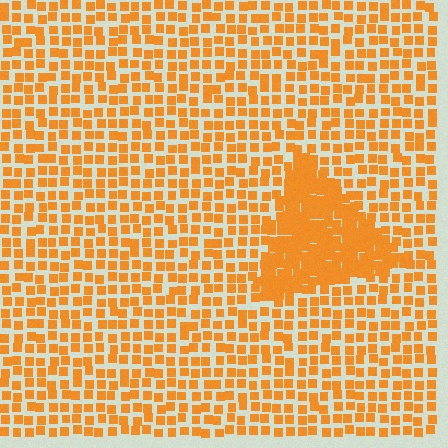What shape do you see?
I see a triangle.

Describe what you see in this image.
The image contains small orange elements arranged at two different densities. A triangle-shaped region is visible where the elements are more densely packed than the surrounding area.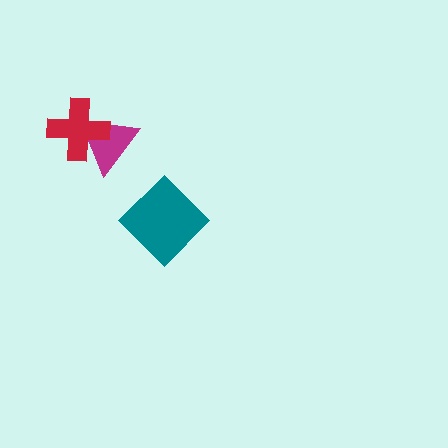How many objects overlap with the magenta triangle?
1 object overlaps with the magenta triangle.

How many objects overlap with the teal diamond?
0 objects overlap with the teal diamond.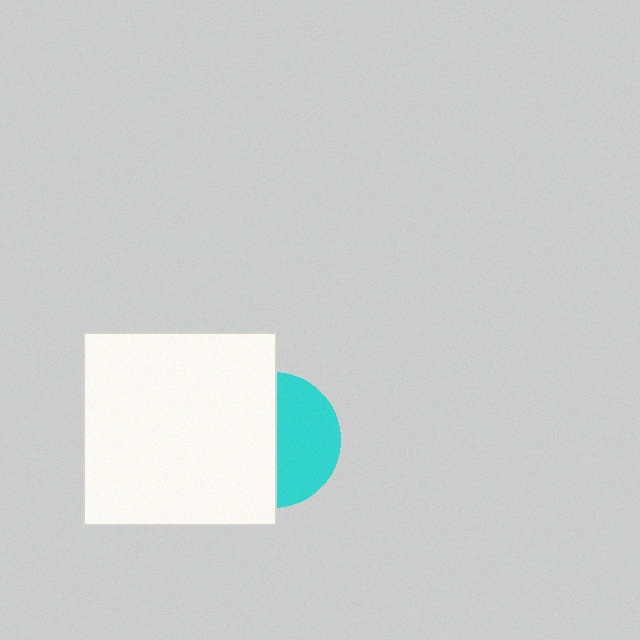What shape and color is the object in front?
The object in front is a white square.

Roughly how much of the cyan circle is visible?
About half of it is visible (roughly 46%).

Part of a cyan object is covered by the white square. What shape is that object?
It is a circle.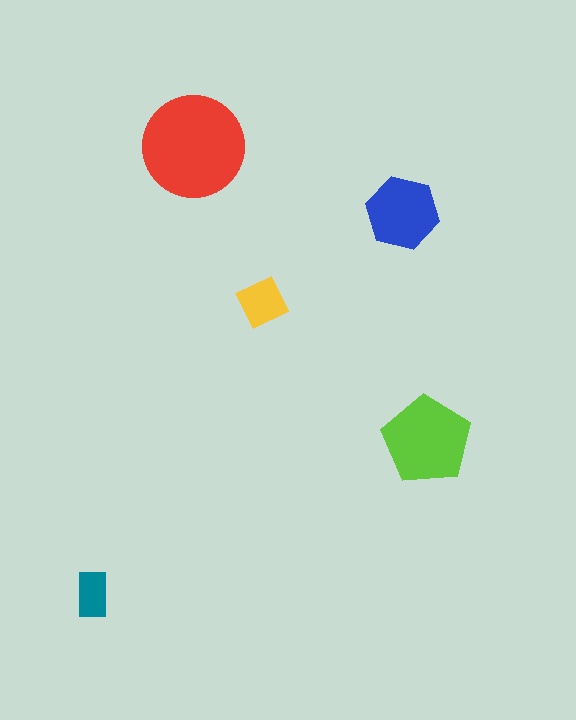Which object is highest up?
The red circle is topmost.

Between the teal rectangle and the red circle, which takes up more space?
The red circle.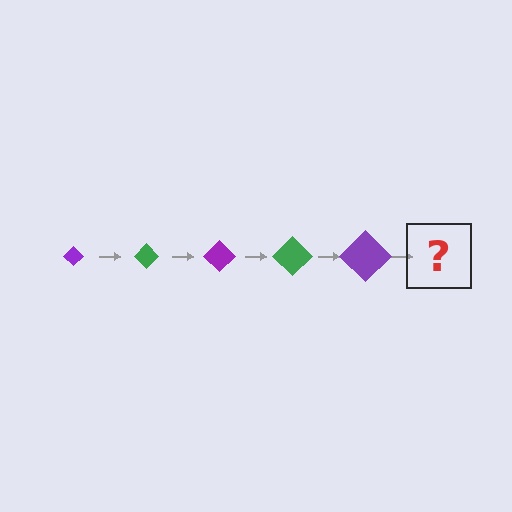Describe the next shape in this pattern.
It should be a green diamond, larger than the previous one.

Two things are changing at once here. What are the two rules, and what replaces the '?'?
The two rules are that the diamond grows larger each step and the color cycles through purple and green. The '?' should be a green diamond, larger than the previous one.